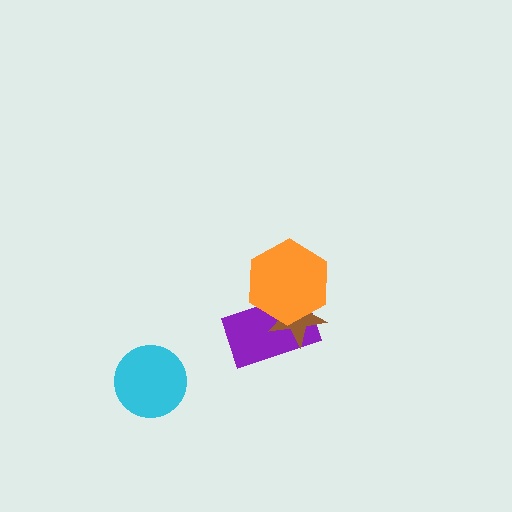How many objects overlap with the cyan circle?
0 objects overlap with the cyan circle.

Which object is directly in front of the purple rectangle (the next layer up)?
The brown star is directly in front of the purple rectangle.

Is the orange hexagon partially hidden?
No, no other shape covers it.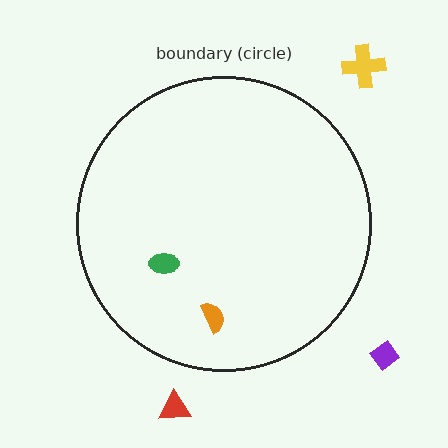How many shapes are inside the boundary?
2 inside, 3 outside.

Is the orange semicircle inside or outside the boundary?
Inside.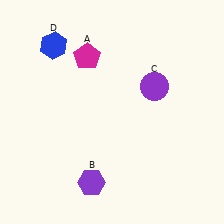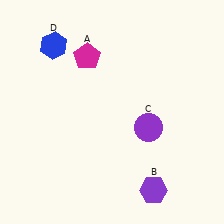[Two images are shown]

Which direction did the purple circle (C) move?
The purple circle (C) moved down.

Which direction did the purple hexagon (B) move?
The purple hexagon (B) moved right.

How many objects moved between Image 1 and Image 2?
2 objects moved between the two images.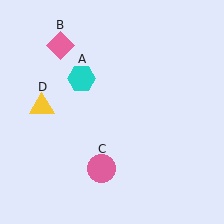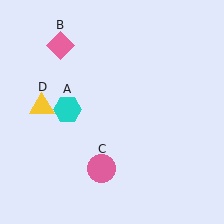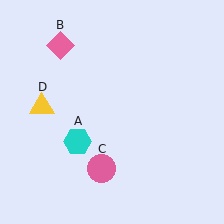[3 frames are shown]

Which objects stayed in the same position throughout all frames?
Pink diamond (object B) and pink circle (object C) and yellow triangle (object D) remained stationary.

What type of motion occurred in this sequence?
The cyan hexagon (object A) rotated counterclockwise around the center of the scene.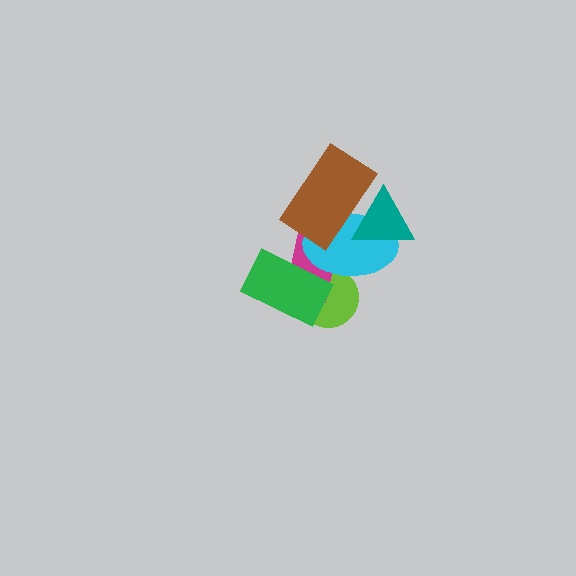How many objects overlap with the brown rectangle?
3 objects overlap with the brown rectangle.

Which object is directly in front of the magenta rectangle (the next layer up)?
The green rectangle is directly in front of the magenta rectangle.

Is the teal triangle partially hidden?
Yes, it is partially covered by another shape.